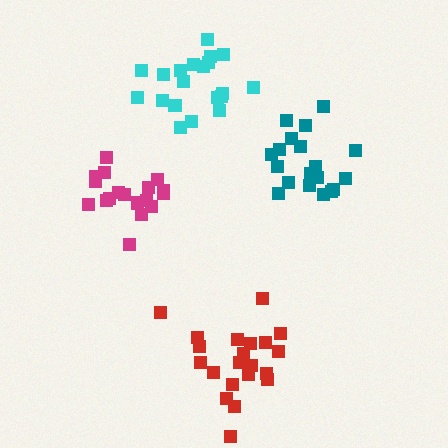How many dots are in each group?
Group 1: 21 dots, Group 2: 19 dots, Group 3: 19 dots, Group 4: 21 dots (80 total).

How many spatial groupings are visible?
There are 4 spatial groupings.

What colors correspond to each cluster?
The clusters are colored: cyan, teal, magenta, red.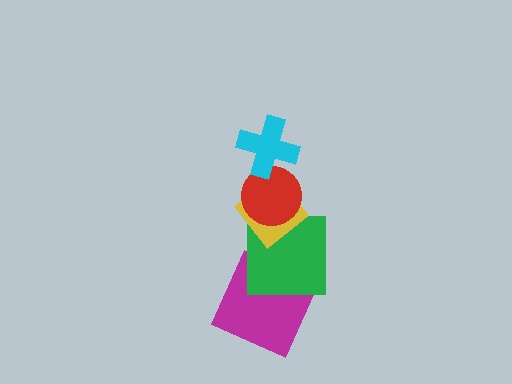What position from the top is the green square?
The green square is 4th from the top.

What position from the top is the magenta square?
The magenta square is 5th from the top.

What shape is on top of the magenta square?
The green square is on top of the magenta square.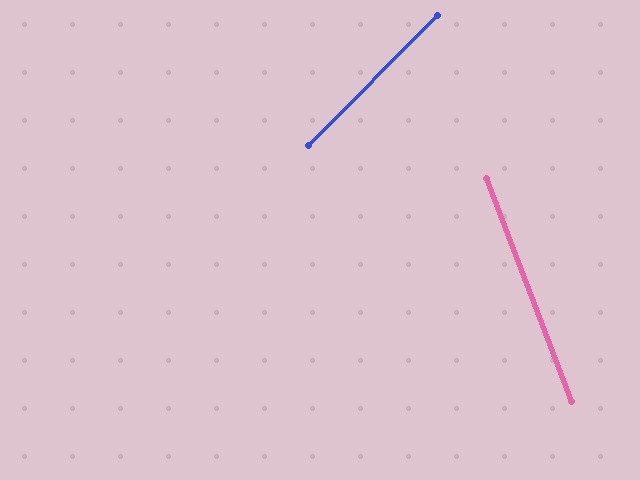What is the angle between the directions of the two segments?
Approximately 65 degrees.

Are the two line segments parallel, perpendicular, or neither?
Neither parallel nor perpendicular — they differ by about 65°.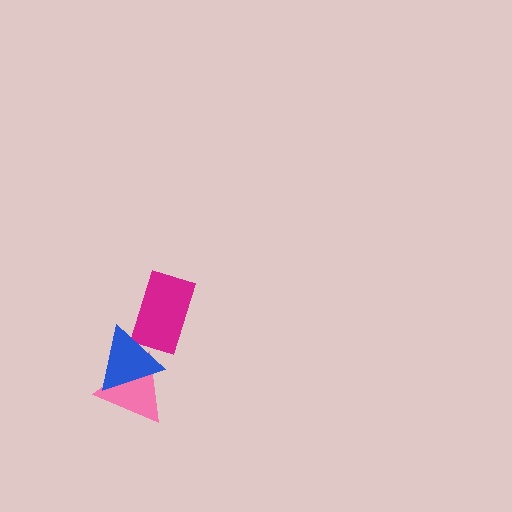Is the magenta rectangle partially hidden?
Yes, it is partially covered by another shape.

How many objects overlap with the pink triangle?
1 object overlaps with the pink triangle.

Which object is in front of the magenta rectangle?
The blue triangle is in front of the magenta rectangle.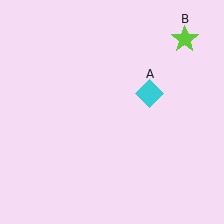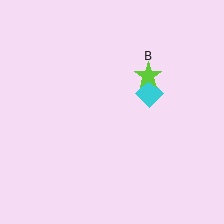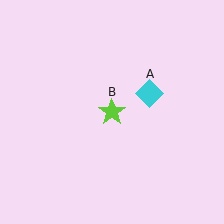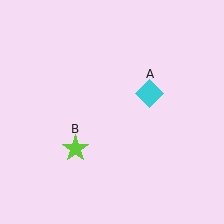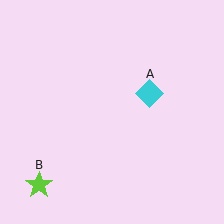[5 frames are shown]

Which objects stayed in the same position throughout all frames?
Cyan diamond (object A) remained stationary.